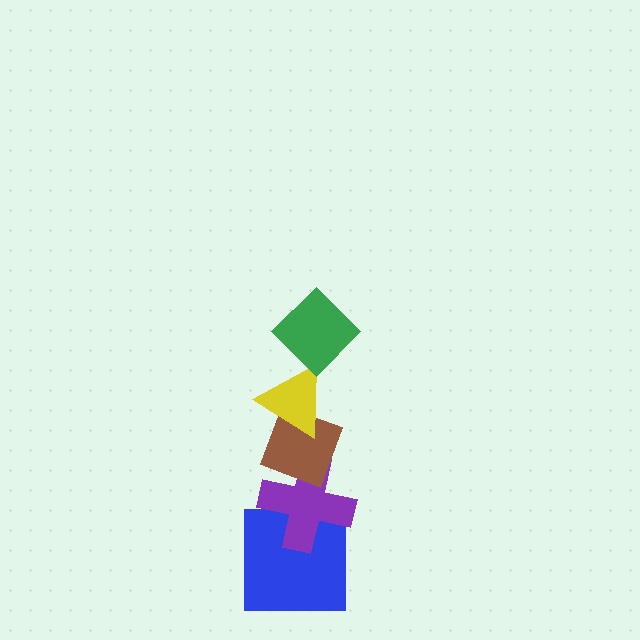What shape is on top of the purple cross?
The brown diamond is on top of the purple cross.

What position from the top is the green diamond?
The green diamond is 1st from the top.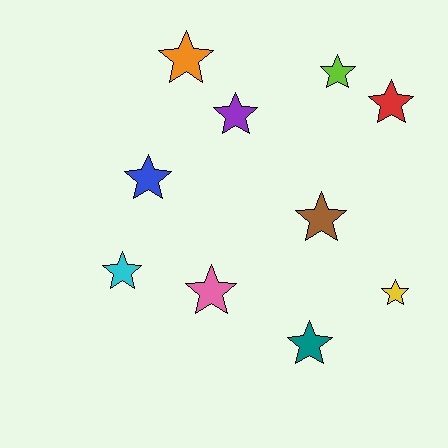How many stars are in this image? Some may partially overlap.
There are 10 stars.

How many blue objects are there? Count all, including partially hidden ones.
There is 1 blue object.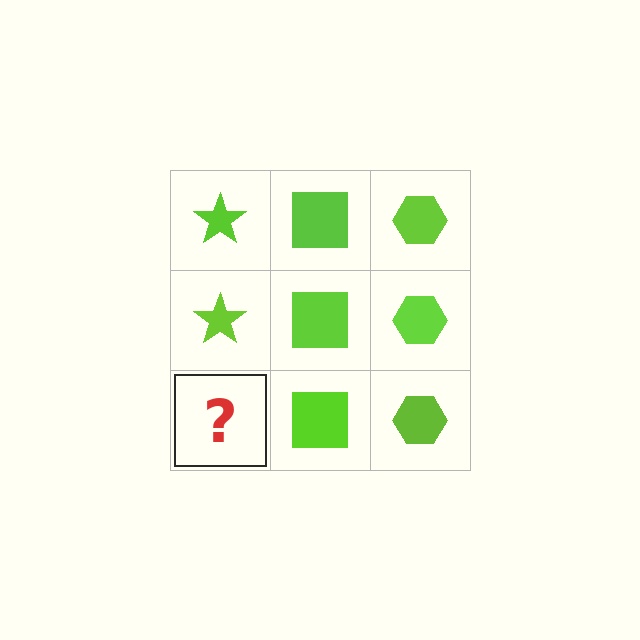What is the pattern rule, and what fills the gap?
The rule is that each column has a consistent shape. The gap should be filled with a lime star.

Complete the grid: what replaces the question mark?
The question mark should be replaced with a lime star.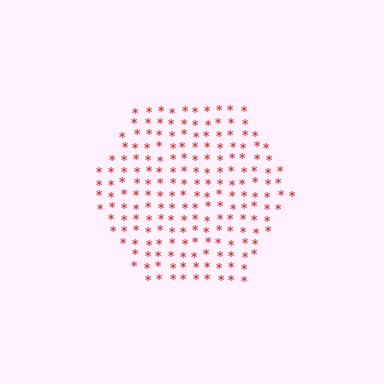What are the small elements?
The small elements are asterisks.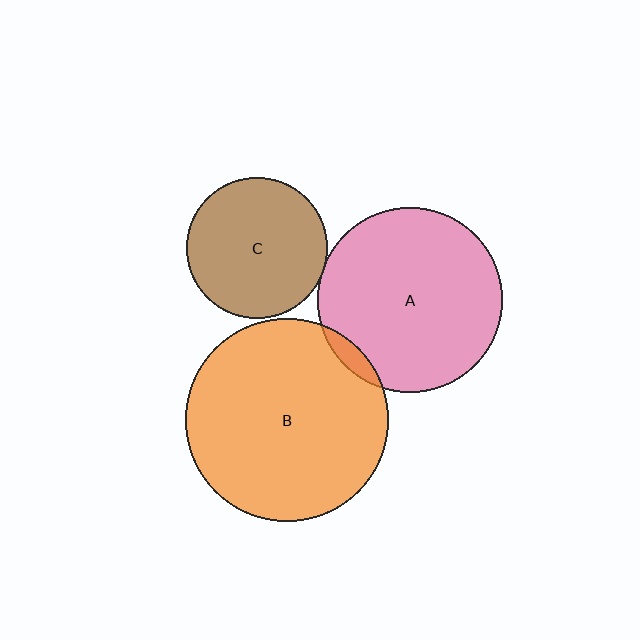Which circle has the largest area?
Circle B (orange).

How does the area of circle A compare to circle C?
Approximately 1.7 times.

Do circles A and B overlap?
Yes.